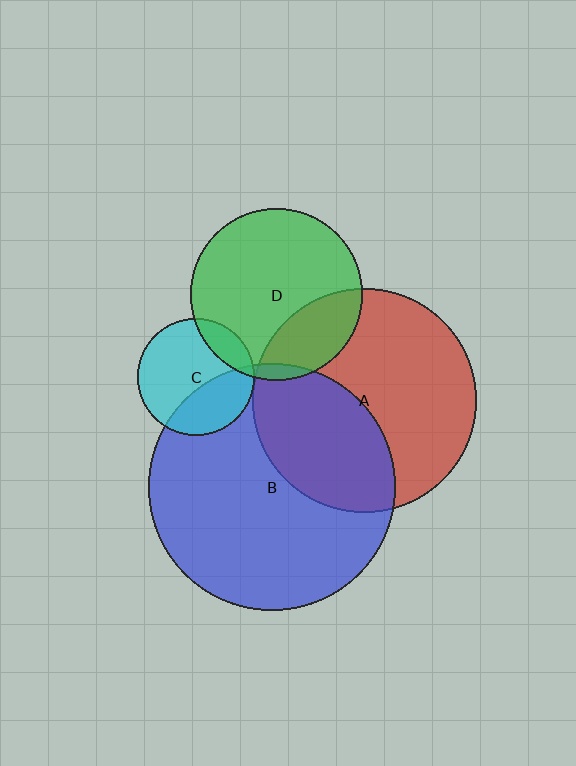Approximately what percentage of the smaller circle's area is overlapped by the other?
Approximately 25%.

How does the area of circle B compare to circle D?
Approximately 2.0 times.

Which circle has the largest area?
Circle B (blue).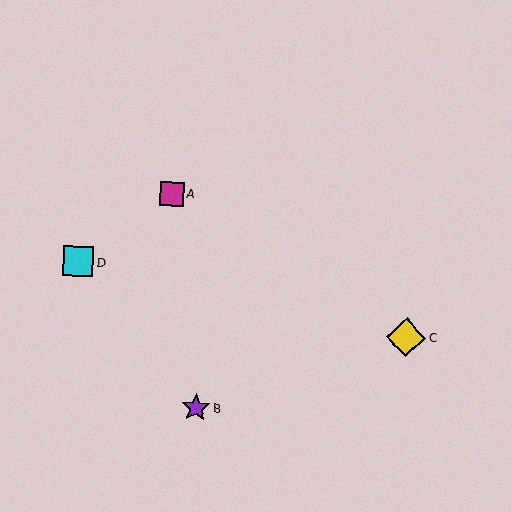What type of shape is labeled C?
Shape C is a yellow diamond.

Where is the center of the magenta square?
The center of the magenta square is at (172, 194).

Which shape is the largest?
The yellow diamond (labeled C) is the largest.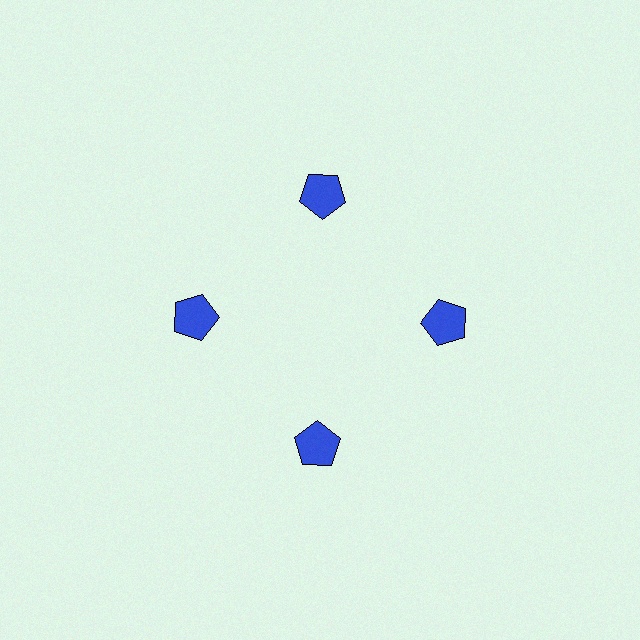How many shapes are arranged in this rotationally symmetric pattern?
There are 4 shapes, arranged in 4 groups of 1.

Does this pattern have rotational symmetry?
Yes, this pattern has 4-fold rotational symmetry. It looks the same after rotating 90 degrees around the center.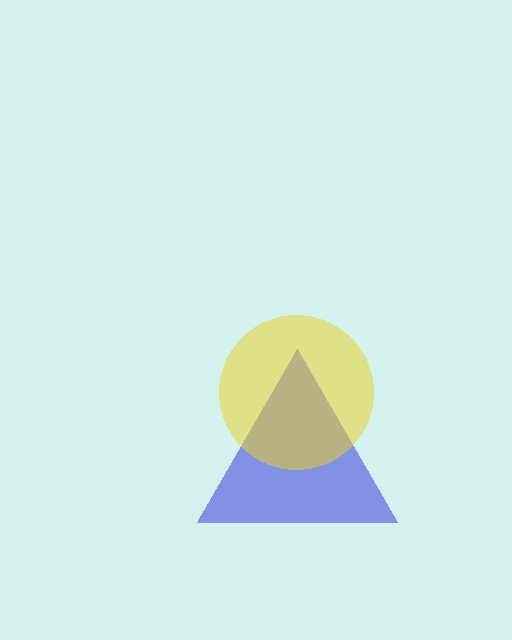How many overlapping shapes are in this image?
There are 2 overlapping shapes in the image.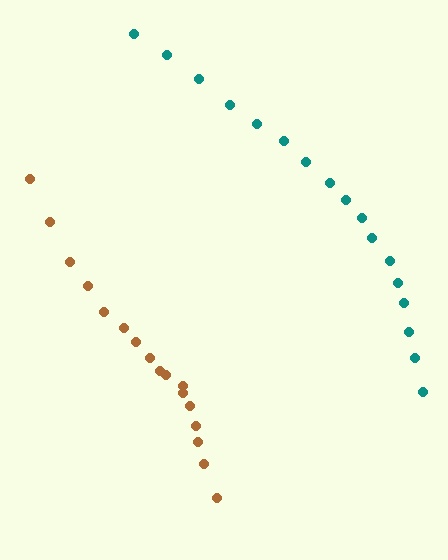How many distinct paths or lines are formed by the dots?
There are 2 distinct paths.